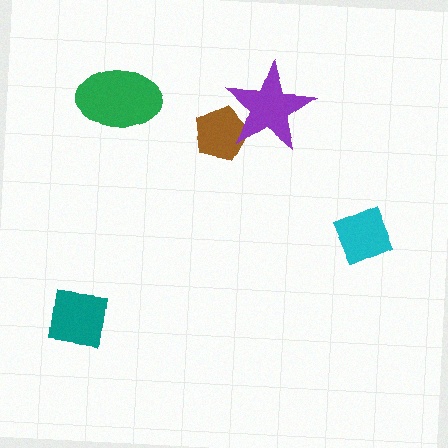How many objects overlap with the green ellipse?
0 objects overlap with the green ellipse.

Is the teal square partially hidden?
No, no other shape covers it.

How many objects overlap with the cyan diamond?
0 objects overlap with the cyan diamond.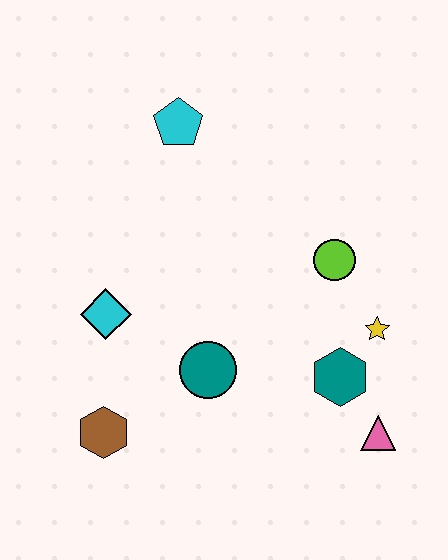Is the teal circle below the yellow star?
Yes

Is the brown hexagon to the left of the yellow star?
Yes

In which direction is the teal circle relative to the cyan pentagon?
The teal circle is below the cyan pentagon.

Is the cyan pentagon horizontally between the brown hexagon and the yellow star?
Yes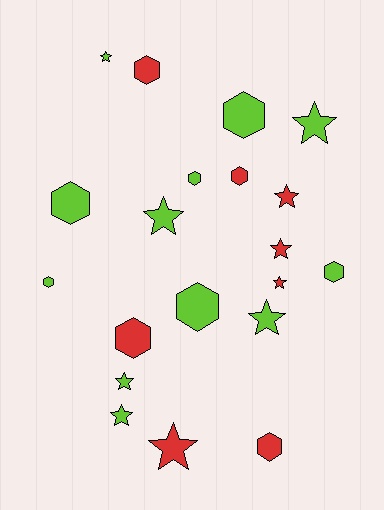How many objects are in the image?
There are 20 objects.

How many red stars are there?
There are 4 red stars.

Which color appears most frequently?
Lime, with 12 objects.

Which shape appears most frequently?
Star, with 10 objects.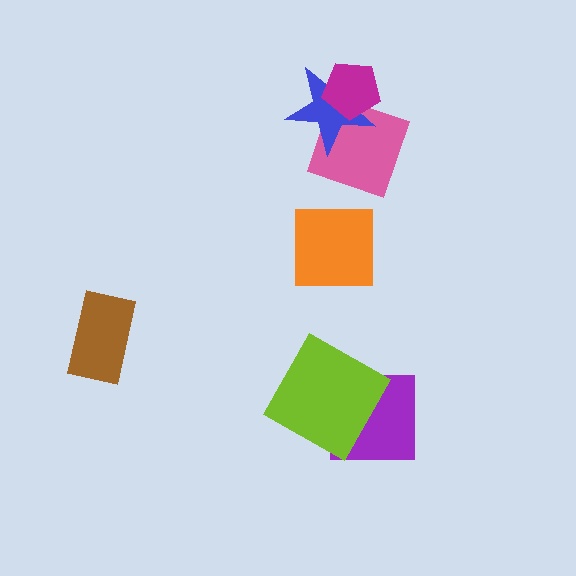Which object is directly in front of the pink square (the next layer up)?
The blue star is directly in front of the pink square.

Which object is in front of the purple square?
The lime square is in front of the purple square.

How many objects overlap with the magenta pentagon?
2 objects overlap with the magenta pentagon.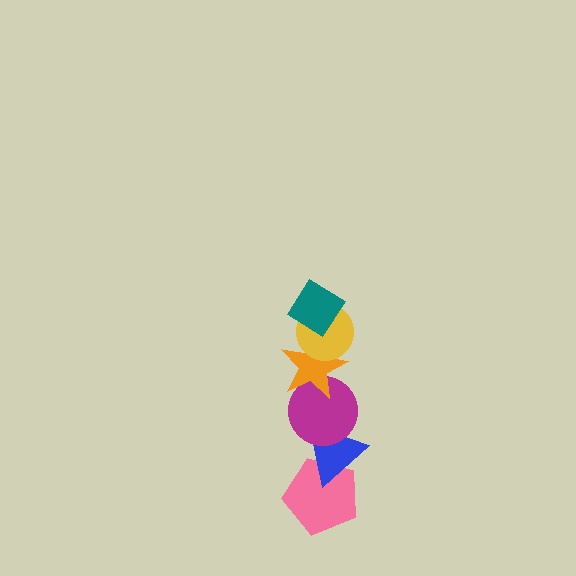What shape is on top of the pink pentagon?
The blue triangle is on top of the pink pentagon.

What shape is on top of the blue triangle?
The magenta circle is on top of the blue triangle.